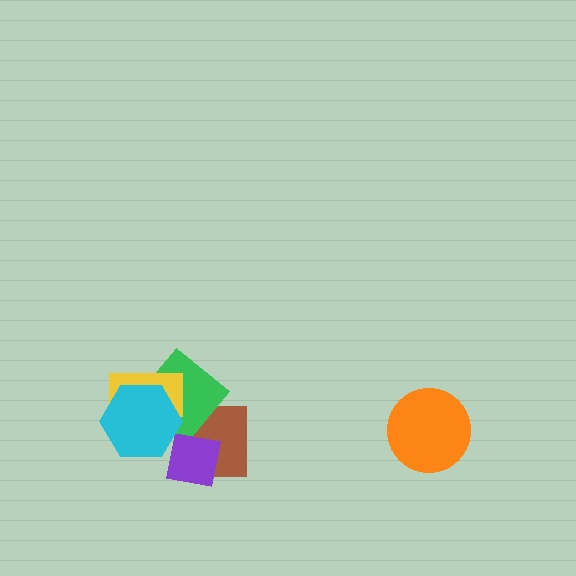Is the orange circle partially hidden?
No, no other shape covers it.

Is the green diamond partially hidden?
Yes, it is partially covered by another shape.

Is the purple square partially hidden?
Yes, it is partially covered by another shape.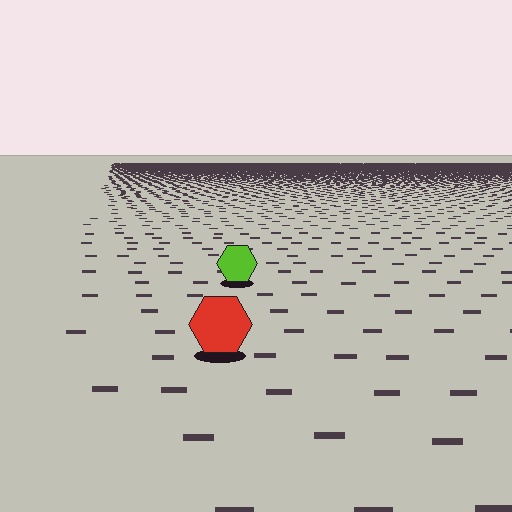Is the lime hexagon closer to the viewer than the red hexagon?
No. The red hexagon is closer — you can tell from the texture gradient: the ground texture is coarser near it.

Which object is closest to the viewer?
The red hexagon is closest. The texture marks near it are larger and more spread out.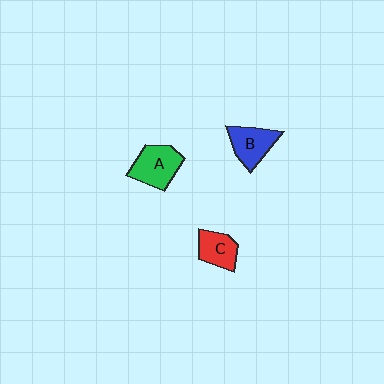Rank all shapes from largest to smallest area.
From largest to smallest: A (green), B (blue), C (red).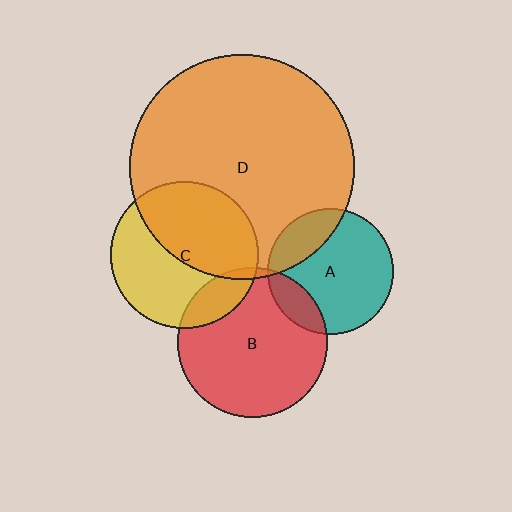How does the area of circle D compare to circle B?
Approximately 2.2 times.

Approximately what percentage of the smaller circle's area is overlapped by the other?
Approximately 5%.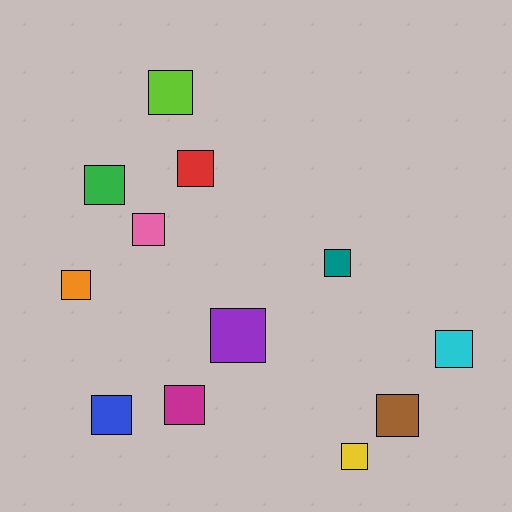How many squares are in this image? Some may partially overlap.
There are 12 squares.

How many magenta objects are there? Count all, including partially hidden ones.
There is 1 magenta object.